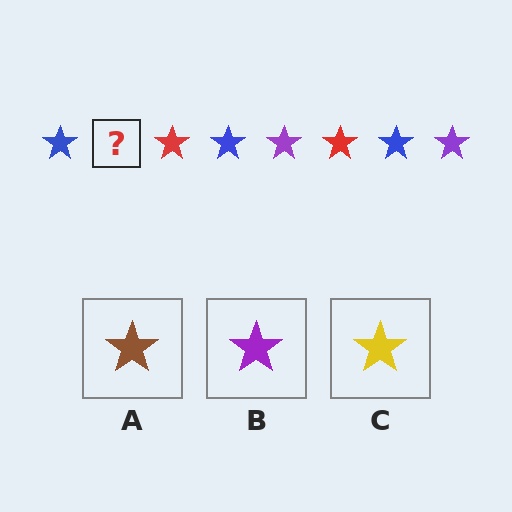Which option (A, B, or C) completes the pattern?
B.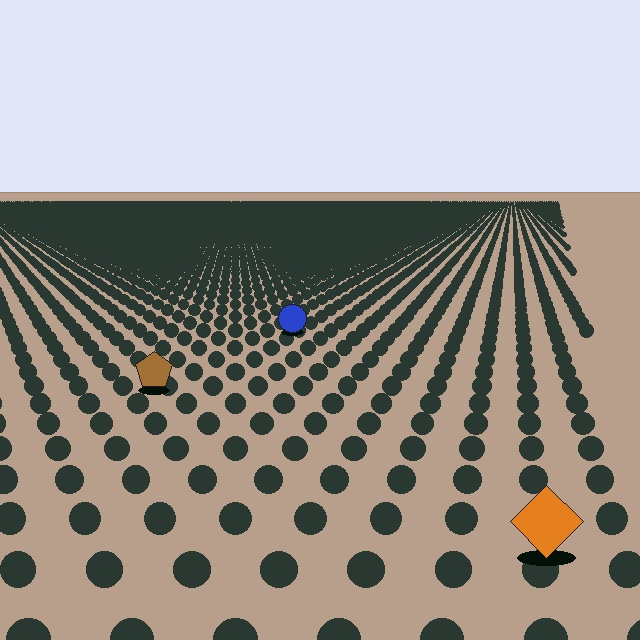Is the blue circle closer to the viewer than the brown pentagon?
No. The brown pentagon is closer — you can tell from the texture gradient: the ground texture is coarser near it.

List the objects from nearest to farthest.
From nearest to farthest: the orange diamond, the brown pentagon, the blue circle.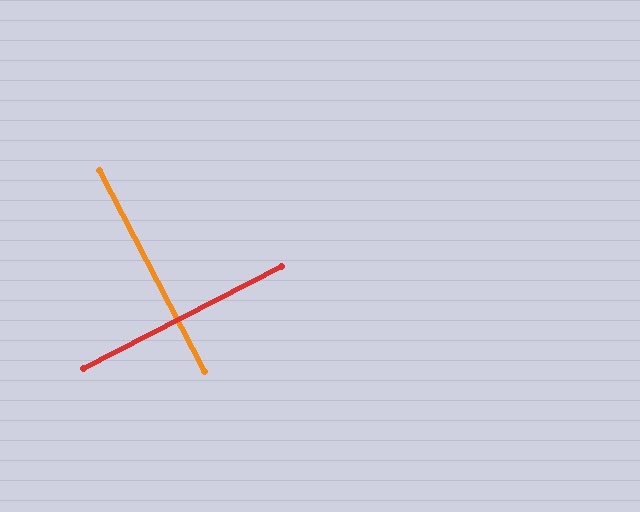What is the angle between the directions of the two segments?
Approximately 90 degrees.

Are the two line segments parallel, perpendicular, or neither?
Perpendicular — they meet at approximately 90°.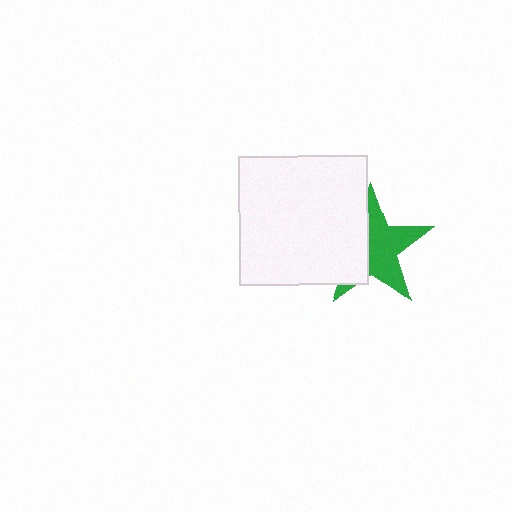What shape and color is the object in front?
The object in front is a white square.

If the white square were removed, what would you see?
You would see the complete green star.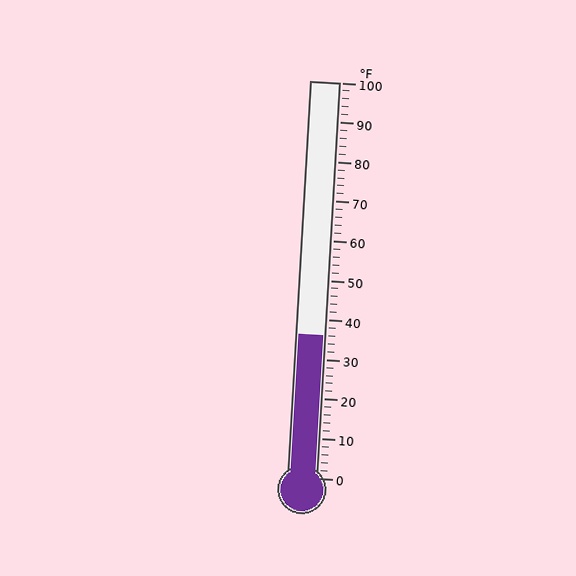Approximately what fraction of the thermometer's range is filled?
The thermometer is filled to approximately 35% of its range.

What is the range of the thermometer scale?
The thermometer scale ranges from 0°F to 100°F.